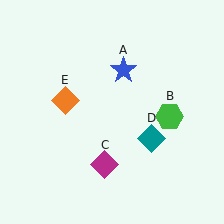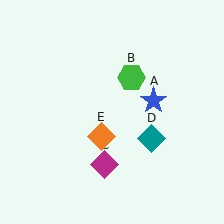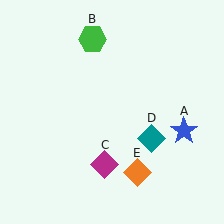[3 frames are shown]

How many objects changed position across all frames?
3 objects changed position: blue star (object A), green hexagon (object B), orange diamond (object E).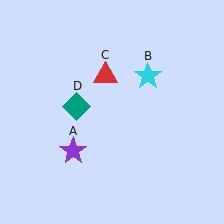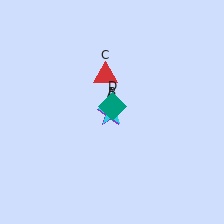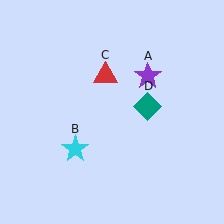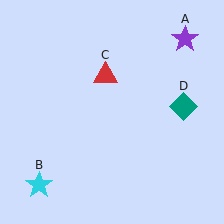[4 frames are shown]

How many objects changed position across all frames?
3 objects changed position: purple star (object A), cyan star (object B), teal diamond (object D).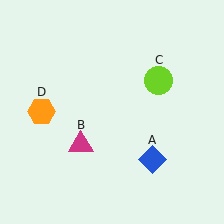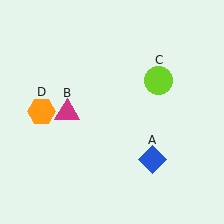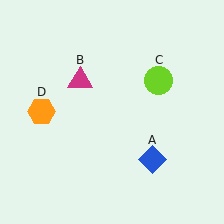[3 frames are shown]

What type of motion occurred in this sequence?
The magenta triangle (object B) rotated clockwise around the center of the scene.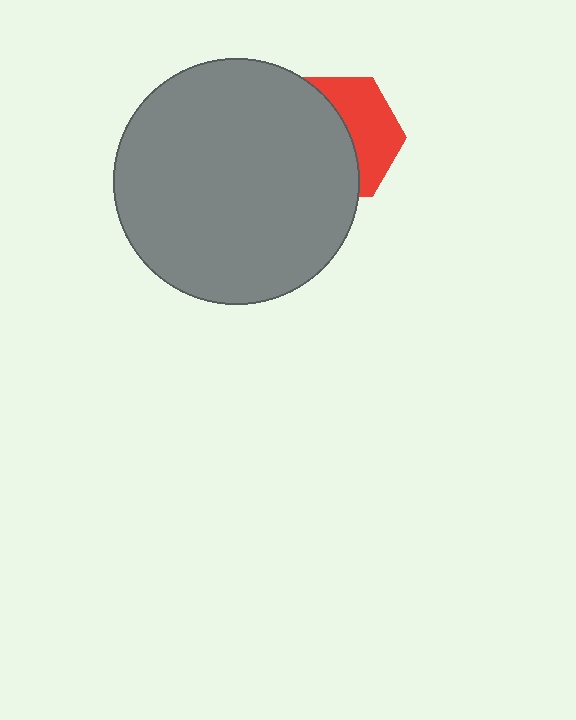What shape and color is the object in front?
The object in front is a gray circle.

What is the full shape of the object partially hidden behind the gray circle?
The partially hidden object is a red hexagon.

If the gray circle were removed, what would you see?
You would see the complete red hexagon.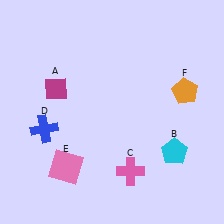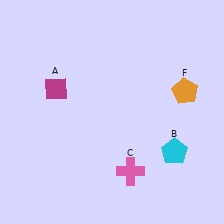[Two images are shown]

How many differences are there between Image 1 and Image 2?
There are 2 differences between the two images.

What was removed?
The pink square (E), the blue cross (D) were removed in Image 2.